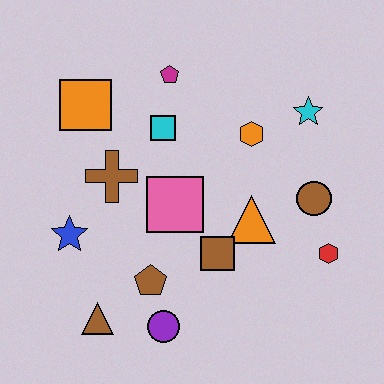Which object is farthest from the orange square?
The red hexagon is farthest from the orange square.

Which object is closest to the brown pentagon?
The purple circle is closest to the brown pentagon.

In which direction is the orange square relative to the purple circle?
The orange square is above the purple circle.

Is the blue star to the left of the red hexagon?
Yes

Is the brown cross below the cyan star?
Yes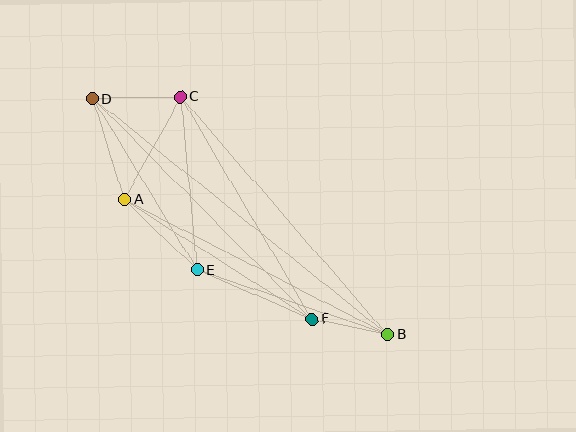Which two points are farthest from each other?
Points B and D are farthest from each other.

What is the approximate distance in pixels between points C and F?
The distance between C and F is approximately 258 pixels.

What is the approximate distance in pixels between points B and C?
The distance between B and C is approximately 315 pixels.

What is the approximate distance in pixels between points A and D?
The distance between A and D is approximately 106 pixels.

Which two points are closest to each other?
Points B and F are closest to each other.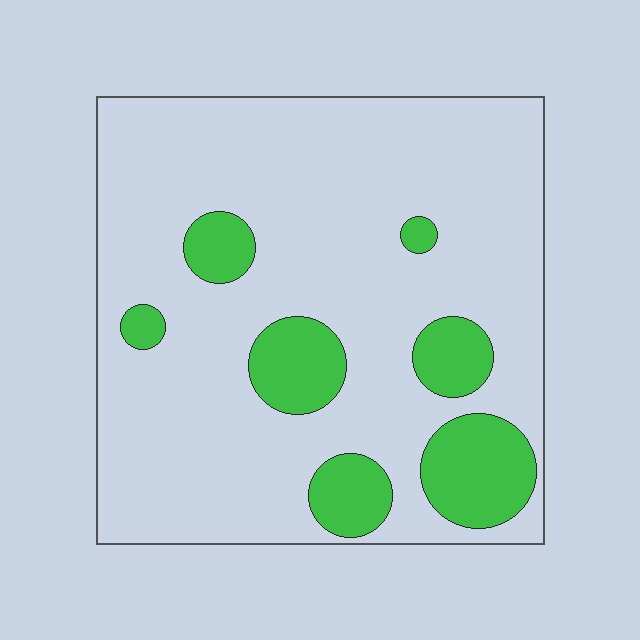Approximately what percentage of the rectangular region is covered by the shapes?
Approximately 20%.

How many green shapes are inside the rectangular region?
7.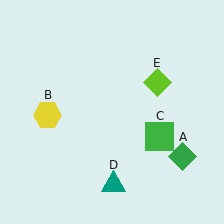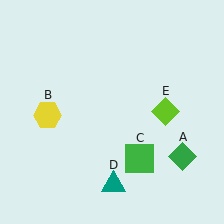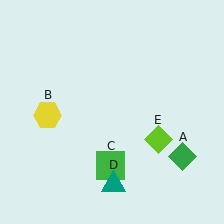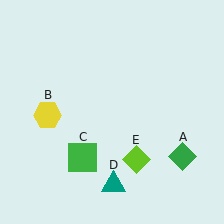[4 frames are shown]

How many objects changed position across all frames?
2 objects changed position: green square (object C), lime diamond (object E).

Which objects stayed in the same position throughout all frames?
Green diamond (object A) and yellow hexagon (object B) and teal triangle (object D) remained stationary.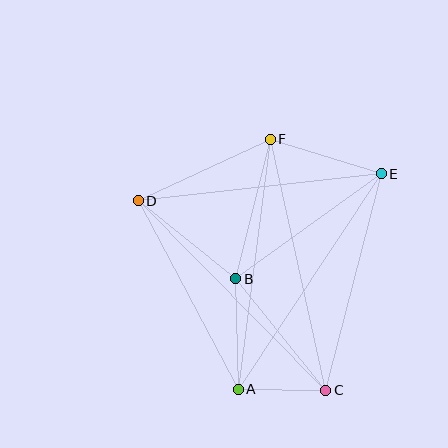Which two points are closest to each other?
Points A and C are closest to each other.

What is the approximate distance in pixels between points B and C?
The distance between B and C is approximately 143 pixels.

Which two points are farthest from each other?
Points C and D are farthest from each other.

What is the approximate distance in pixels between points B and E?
The distance between B and E is approximately 179 pixels.